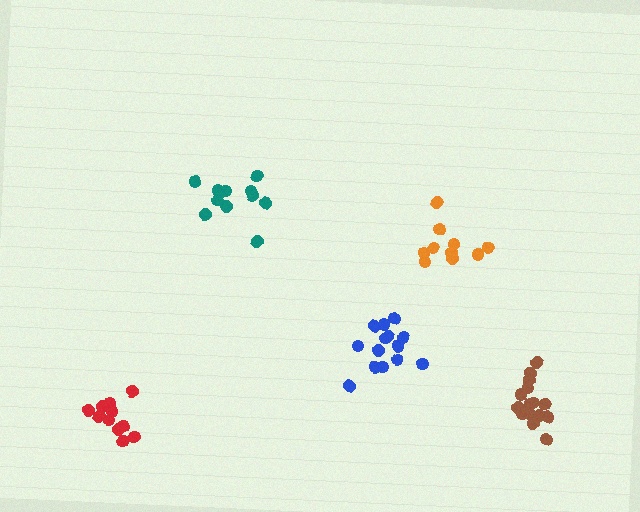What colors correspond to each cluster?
The clusters are colored: teal, orange, blue, red, brown.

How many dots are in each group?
Group 1: 11 dots, Group 2: 10 dots, Group 3: 14 dots, Group 4: 12 dots, Group 5: 16 dots (63 total).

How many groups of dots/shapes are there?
There are 5 groups.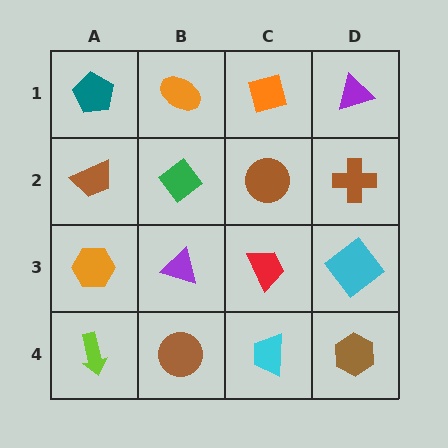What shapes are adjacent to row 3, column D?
A brown cross (row 2, column D), a brown hexagon (row 4, column D), a red trapezoid (row 3, column C).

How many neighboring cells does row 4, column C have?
3.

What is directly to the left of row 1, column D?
An orange square.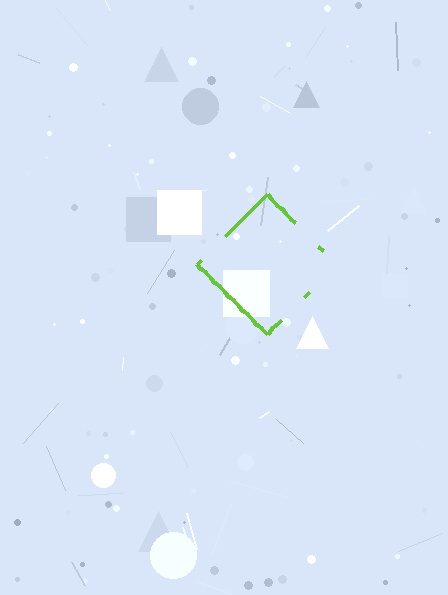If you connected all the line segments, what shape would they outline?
They would outline a diamond.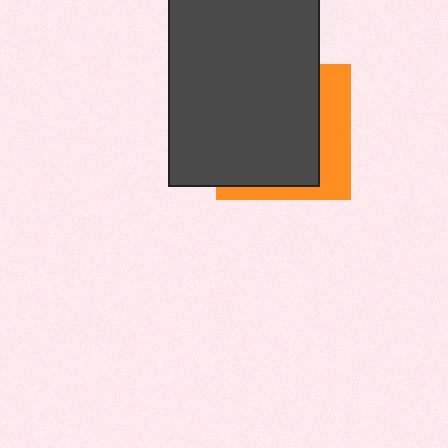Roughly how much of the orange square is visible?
A small part of it is visible (roughly 30%).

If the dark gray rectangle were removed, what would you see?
You would see the complete orange square.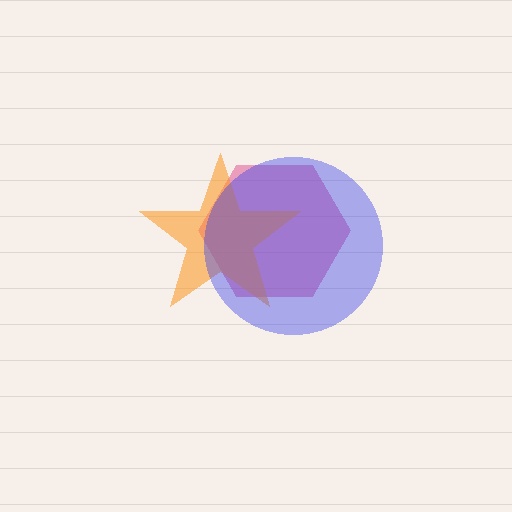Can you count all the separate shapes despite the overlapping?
Yes, there are 3 separate shapes.